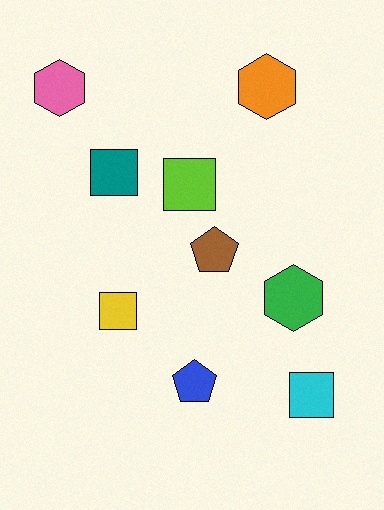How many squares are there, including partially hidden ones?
There are 4 squares.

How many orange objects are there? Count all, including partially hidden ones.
There is 1 orange object.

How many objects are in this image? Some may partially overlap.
There are 9 objects.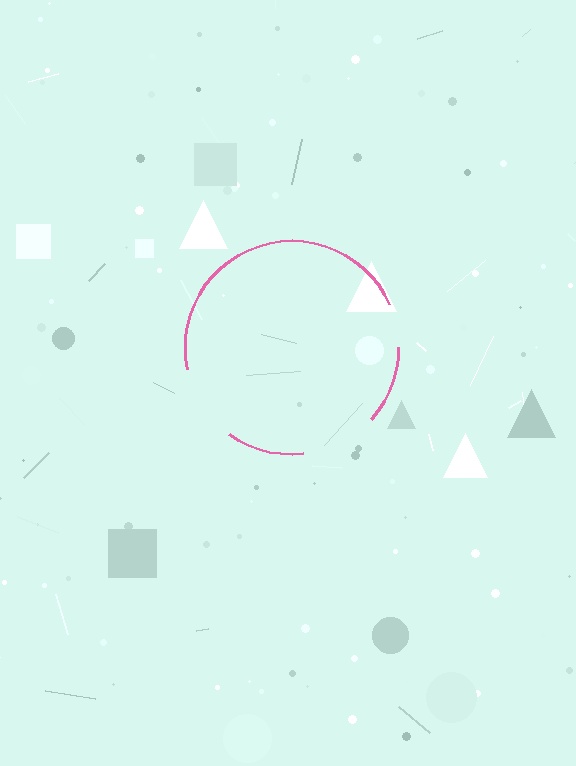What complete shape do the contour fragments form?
The contour fragments form a circle.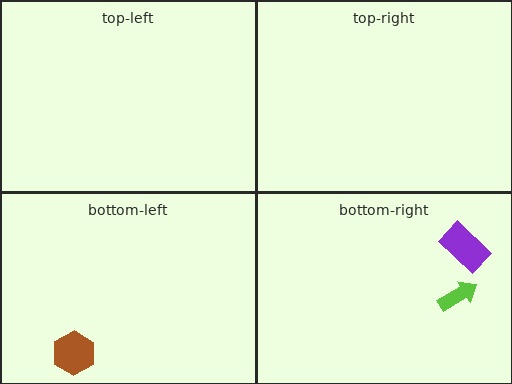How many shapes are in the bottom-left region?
1.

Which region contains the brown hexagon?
The bottom-left region.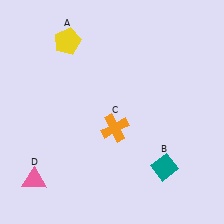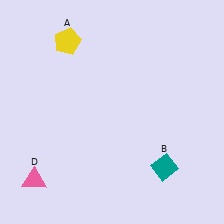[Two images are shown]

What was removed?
The orange cross (C) was removed in Image 2.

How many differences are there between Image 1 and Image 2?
There is 1 difference between the two images.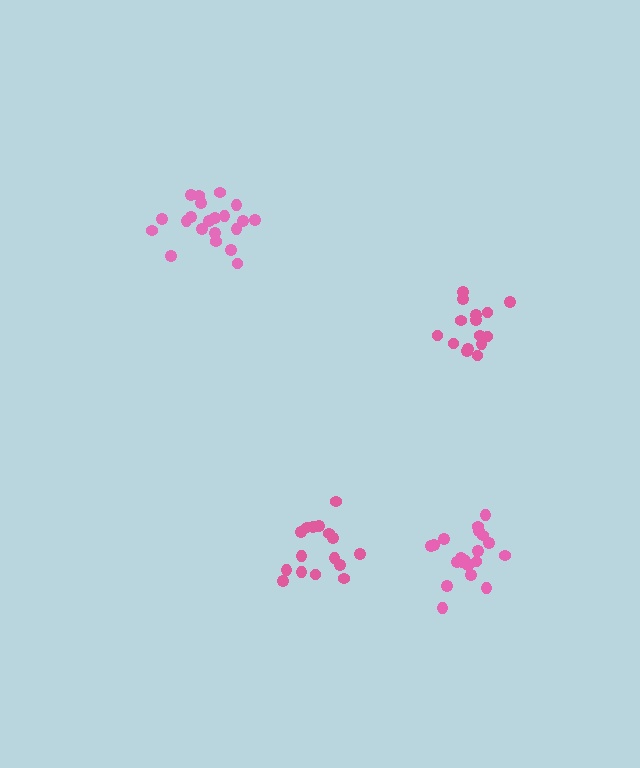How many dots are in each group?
Group 1: 16 dots, Group 2: 20 dots, Group 3: 21 dots, Group 4: 15 dots (72 total).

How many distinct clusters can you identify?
There are 4 distinct clusters.